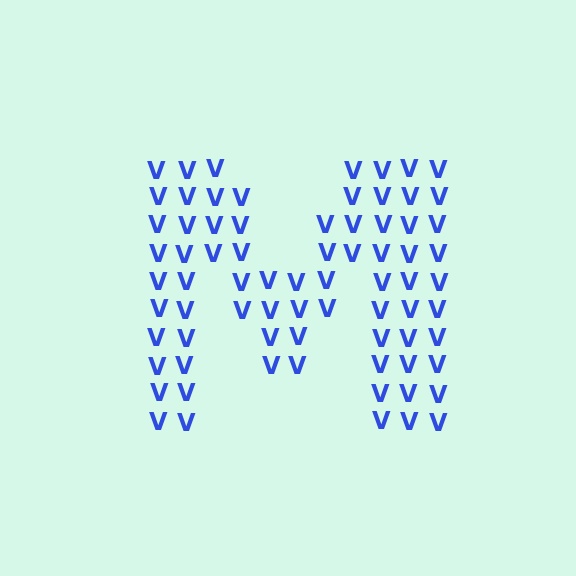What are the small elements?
The small elements are letter V's.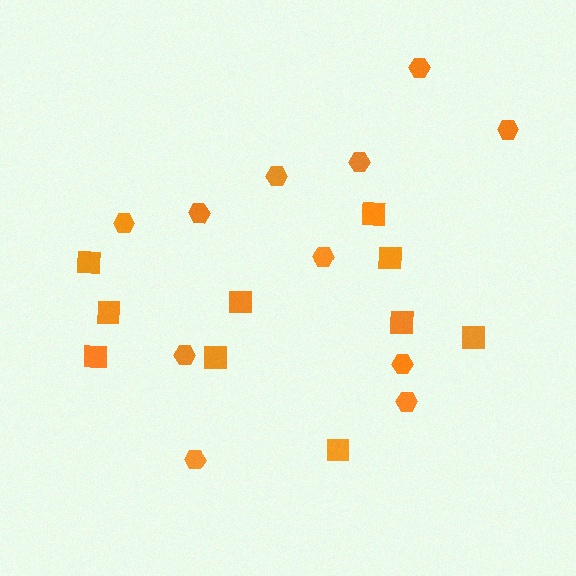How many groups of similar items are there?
There are 2 groups: one group of hexagons (11) and one group of squares (10).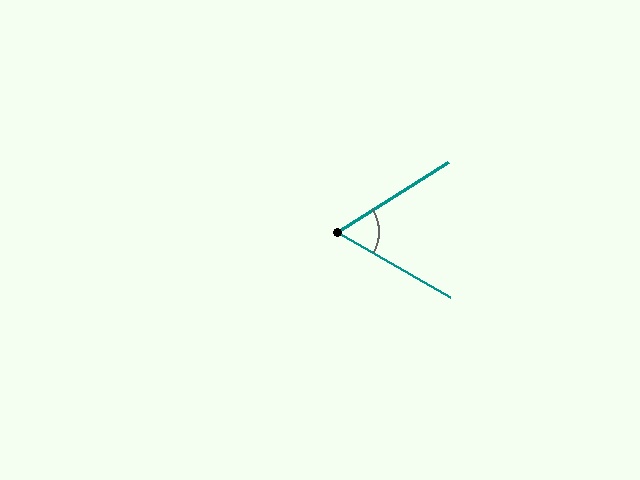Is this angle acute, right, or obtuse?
It is acute.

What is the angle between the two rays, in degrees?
Approximately 62 degrees.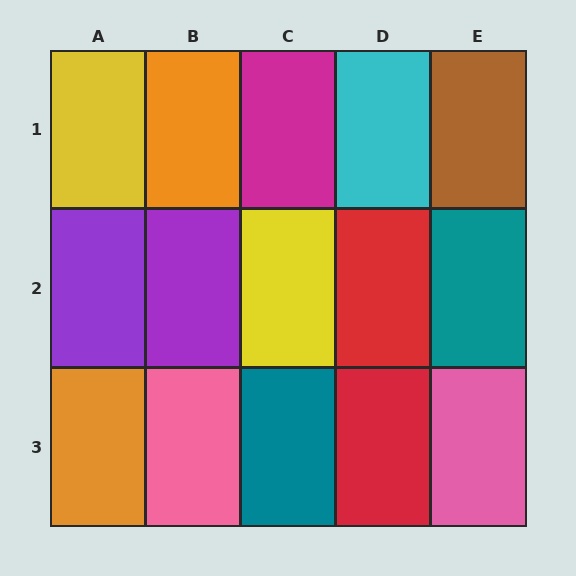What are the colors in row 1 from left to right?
Yellow, orange, magenta, cyan, brown.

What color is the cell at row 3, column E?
Pink.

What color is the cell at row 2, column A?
Purple.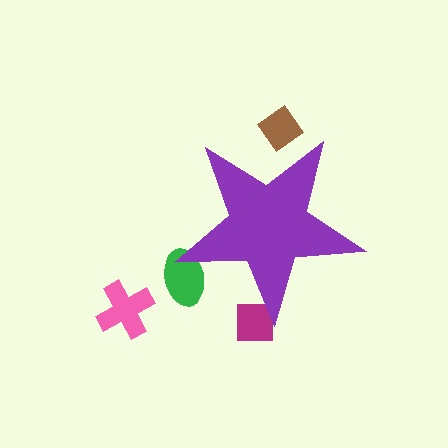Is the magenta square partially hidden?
Yes, the magenta square is partially hidden behind the purple star.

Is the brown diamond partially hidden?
Yes, the brown diamond is partially hidden behind the purple star.